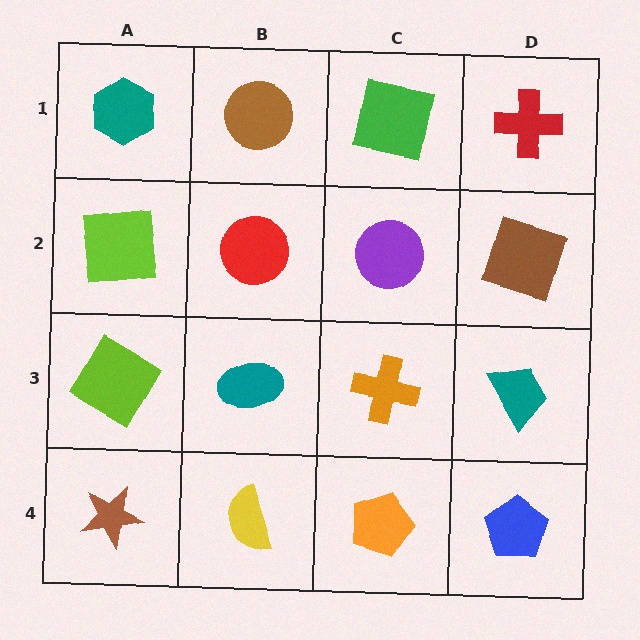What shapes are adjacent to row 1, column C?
A purple circle (row 2, column C), a brown circle (row 1, column B), a red cross (row 1, column D).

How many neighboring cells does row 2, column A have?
3.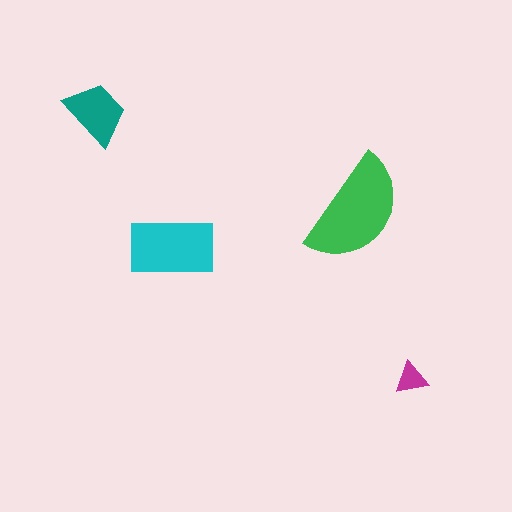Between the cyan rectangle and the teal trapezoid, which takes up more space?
The cyan rectangle.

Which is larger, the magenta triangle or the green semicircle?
The green semicircle.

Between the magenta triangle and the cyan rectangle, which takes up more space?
The cyan rectangle.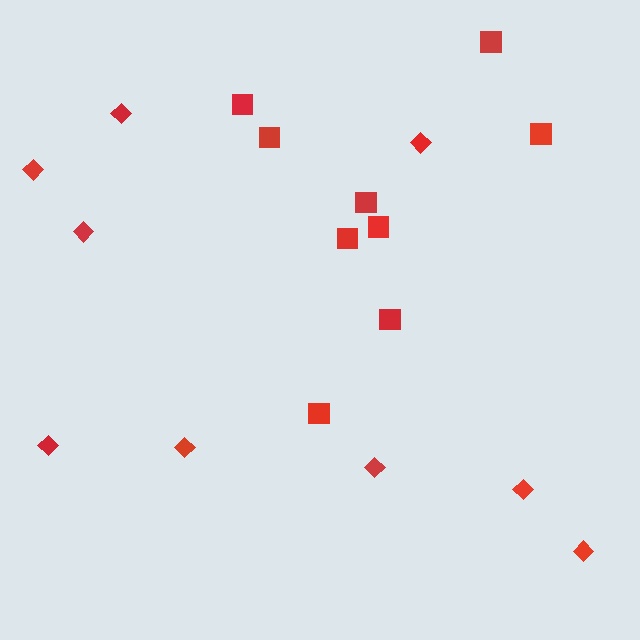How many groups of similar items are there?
There are 2 groups: one group of squares (9) and one group of diamonds (9).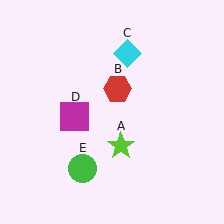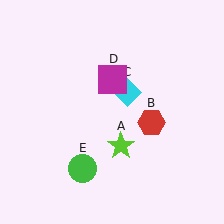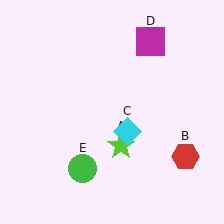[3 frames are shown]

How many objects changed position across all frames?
3 objects changed position: red hexagon (object B), cyan diamond (object C), magenta square (object D).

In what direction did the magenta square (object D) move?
The magenta square (object D) moved up and to the right.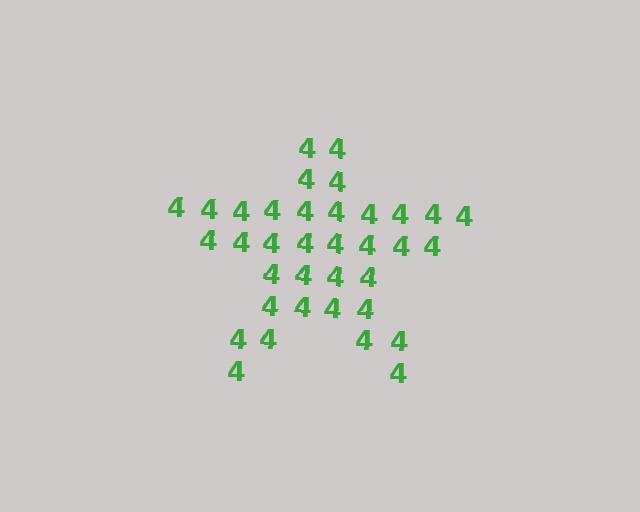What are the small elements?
The small elements are digit 4's.